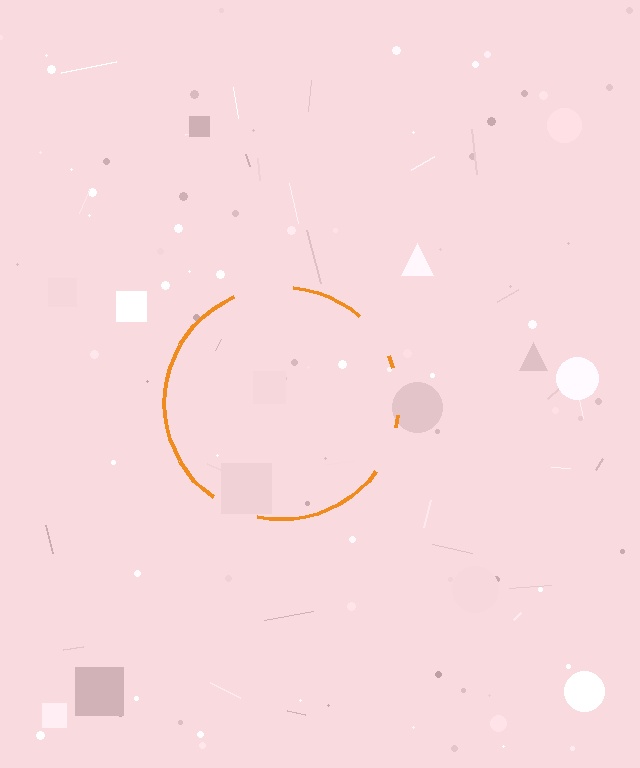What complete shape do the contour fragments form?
The contour fragments form a circle.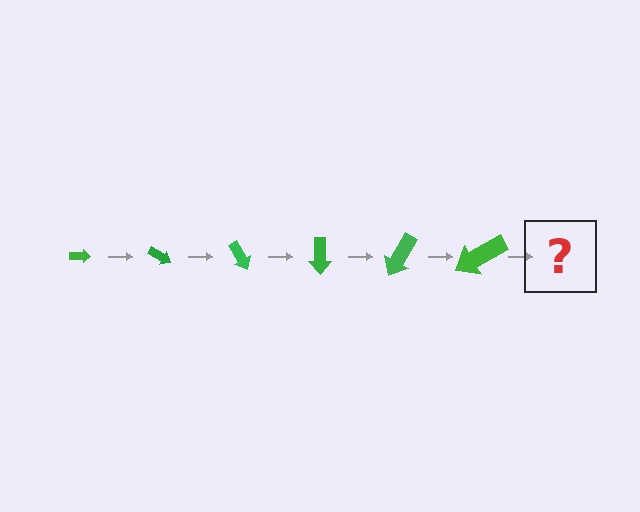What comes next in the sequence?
The next element should be an arrow, larger than the previous one and rotated 180 degrees from the start.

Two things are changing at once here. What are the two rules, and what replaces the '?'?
The two rules are that the arrow grows larger each step and it rotates 30 degrees each step. The '?' should be an arrow, larger than the previous one and rotated 180 degrees from the start.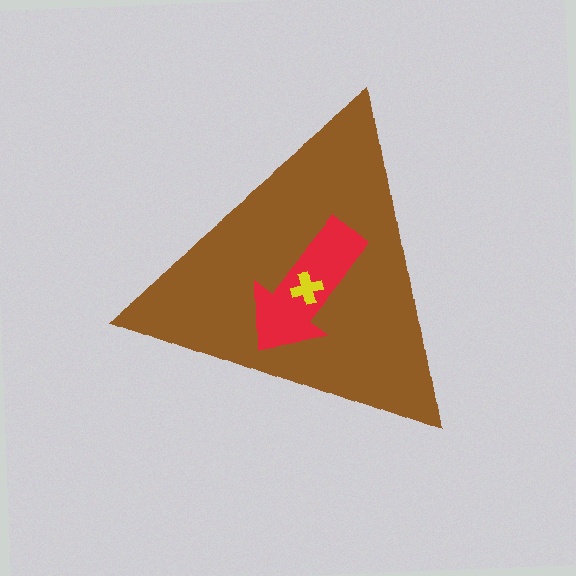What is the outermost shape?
The brown triangle.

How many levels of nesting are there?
3.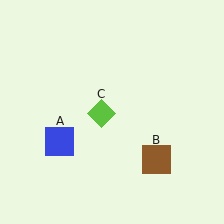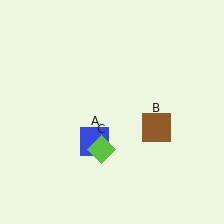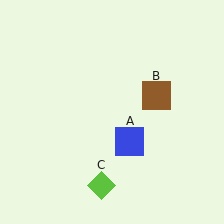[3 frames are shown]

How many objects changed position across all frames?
3 objects changed position: blue square (object A), brown square (object B), lime diamond (object C).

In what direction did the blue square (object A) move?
The blue square (object A) moved right.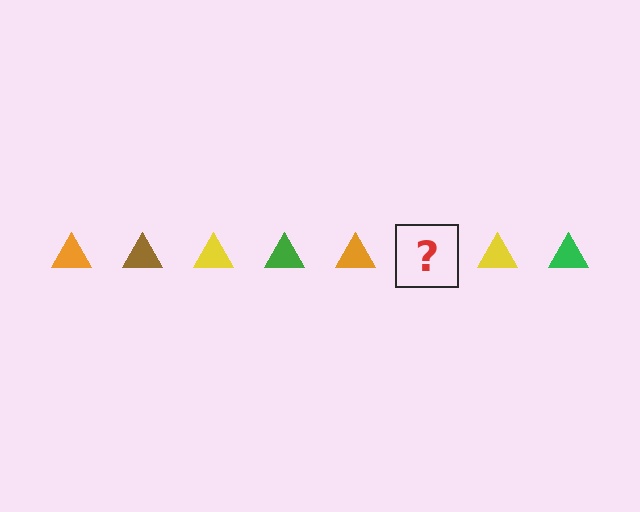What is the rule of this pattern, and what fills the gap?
The rule is that the pattern cycles through orange, brown, yellow, green triangles. The gap should be filled with a brown triangle.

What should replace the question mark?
The question mark should be replaced with a brown triangle.